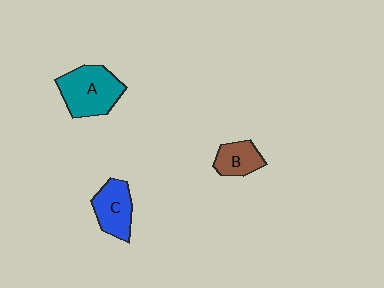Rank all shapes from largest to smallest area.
From largest to smallest: A (teal), C (blue), B (brown).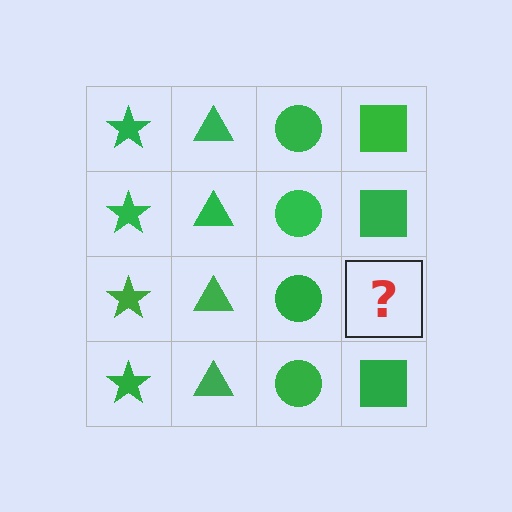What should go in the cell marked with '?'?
The missing cell should contain a green square.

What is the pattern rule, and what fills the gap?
The rule is that each column has a consistent shape. The gap should be filled with a green square.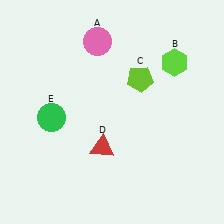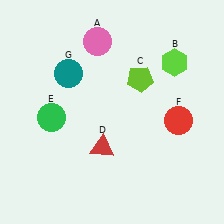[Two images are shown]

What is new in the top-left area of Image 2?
A teal circle (G) was added in the top-left area of Image 2.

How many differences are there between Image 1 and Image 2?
There are 2 differences between the two images.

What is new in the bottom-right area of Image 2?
A red circle (F) was added in the bottom-right area of Image 2.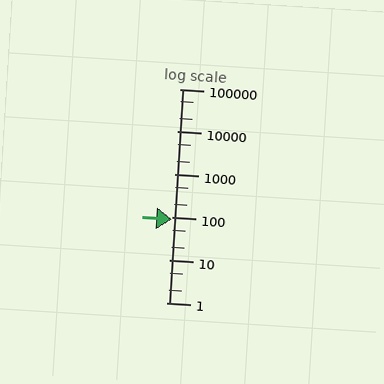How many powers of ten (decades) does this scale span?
The scale spans 5 decades, from 1 to 100000.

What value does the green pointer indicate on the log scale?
The pointer indicates approximately 90.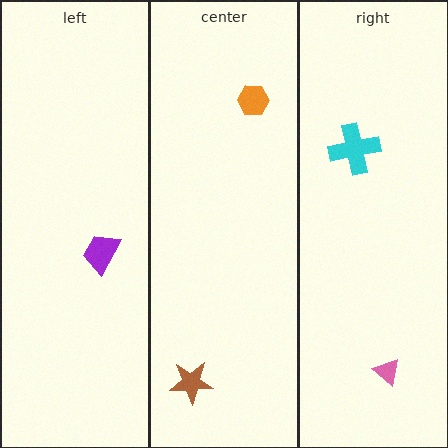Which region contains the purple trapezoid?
The left region.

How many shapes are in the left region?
1.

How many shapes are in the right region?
2.